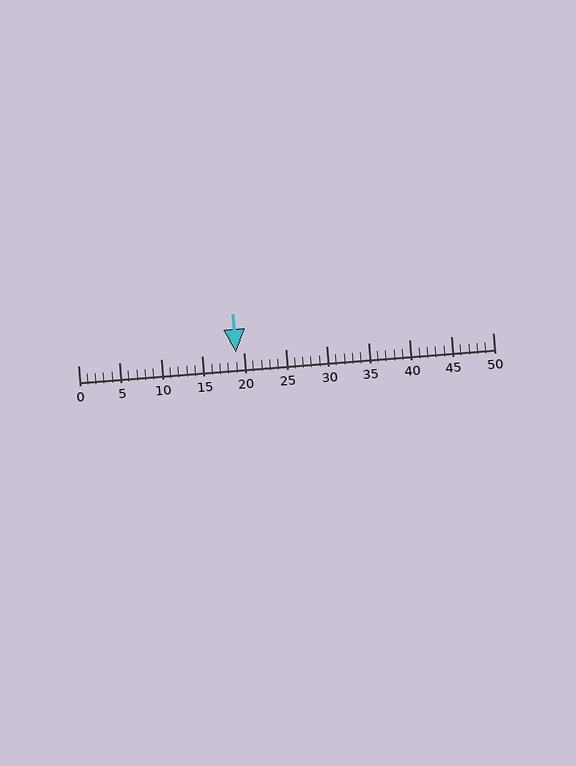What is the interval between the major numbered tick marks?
The major tick marks are spaced 5 units apart.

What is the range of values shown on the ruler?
The ruler shows values from 0 to 50.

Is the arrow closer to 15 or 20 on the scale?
The arrow is closer to 20.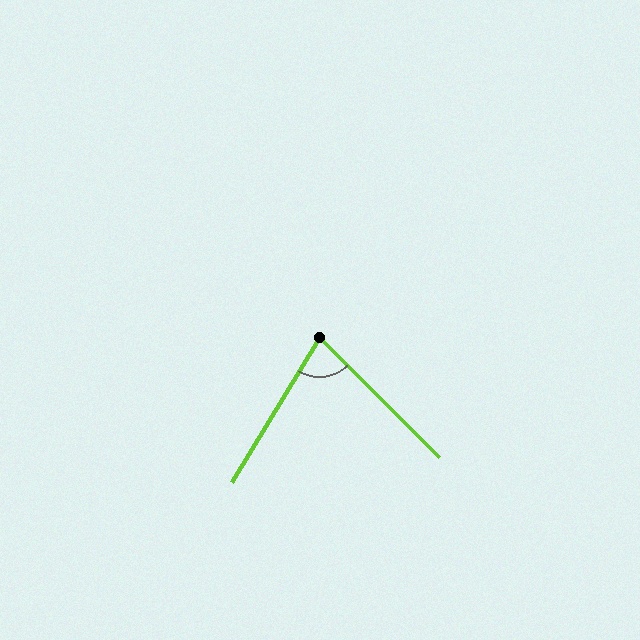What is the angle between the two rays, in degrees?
Approximately 76 degrees.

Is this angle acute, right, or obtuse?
It is acute.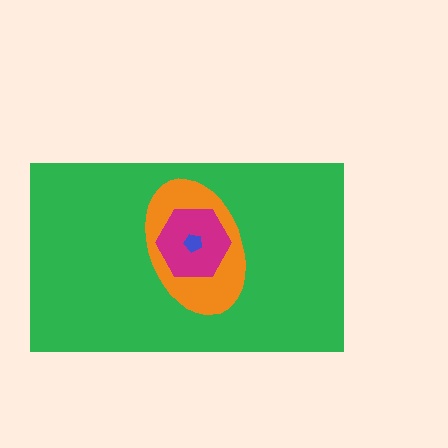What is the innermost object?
The blue pentagon.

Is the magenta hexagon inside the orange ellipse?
Yes.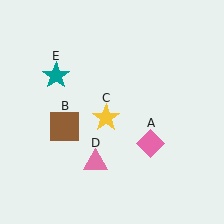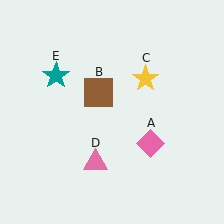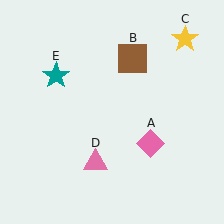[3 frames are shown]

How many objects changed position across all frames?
2 objects changed position: brown square (object B), yellow star (object C).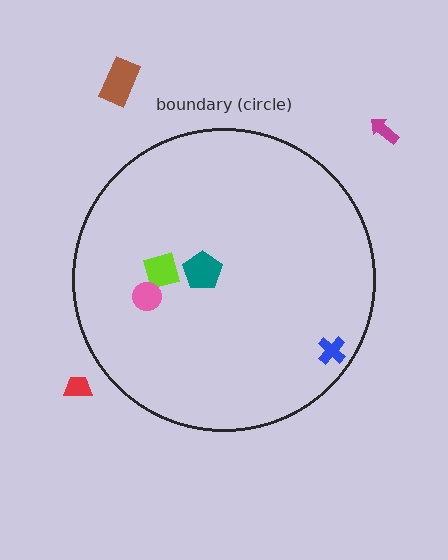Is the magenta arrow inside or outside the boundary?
Outside.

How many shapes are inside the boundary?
4 inside, 3 outside.